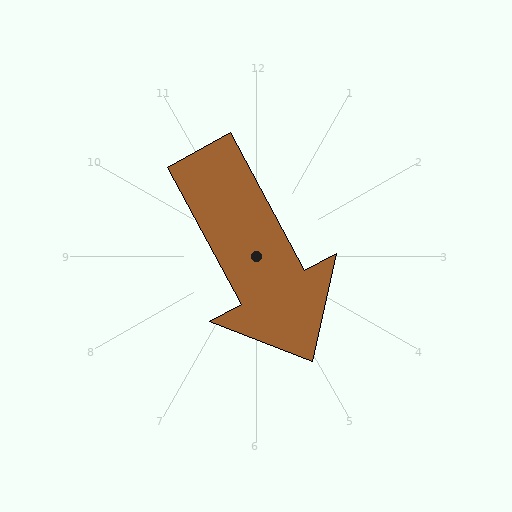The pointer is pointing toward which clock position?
Roughly 5 o'clock.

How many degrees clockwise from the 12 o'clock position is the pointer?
Approximately 152 degrees.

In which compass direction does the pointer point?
Southeast.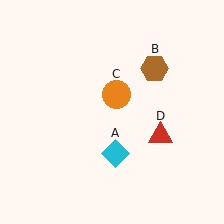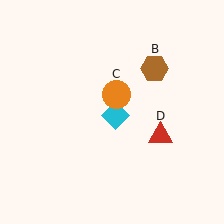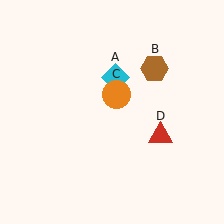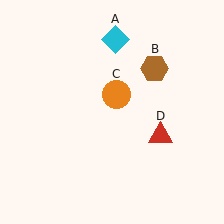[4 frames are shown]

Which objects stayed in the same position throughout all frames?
Brown hexagon (object B) and orange circle (object C) and red triangle (object D) remained stationary.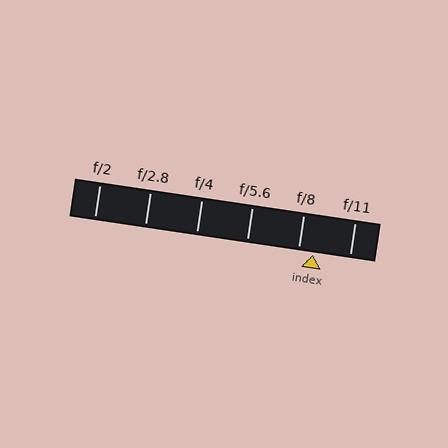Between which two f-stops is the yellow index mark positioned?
The index mark is between f/8 and f/11.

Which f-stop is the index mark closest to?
The index mark is closest to f/8.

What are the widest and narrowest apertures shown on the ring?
The widest aperture shown is f/2 and the narrowest is f/11.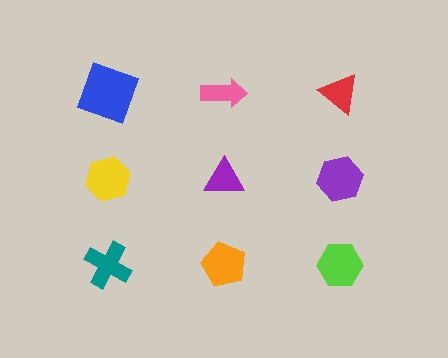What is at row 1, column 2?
A pink arrow.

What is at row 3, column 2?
An orange pentagon.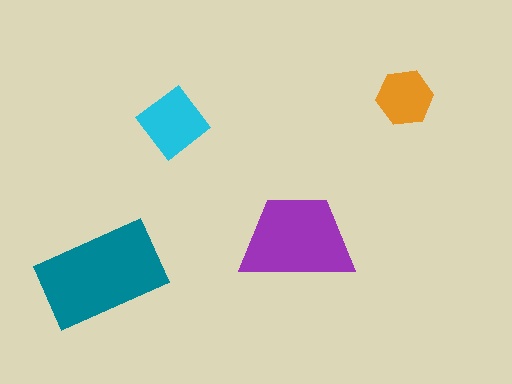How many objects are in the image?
There are 4 objects in the image.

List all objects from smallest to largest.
The orange hexagon, the cyan diamond, the purple trapezoid, the teal rectangle.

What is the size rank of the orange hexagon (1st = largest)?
4th.